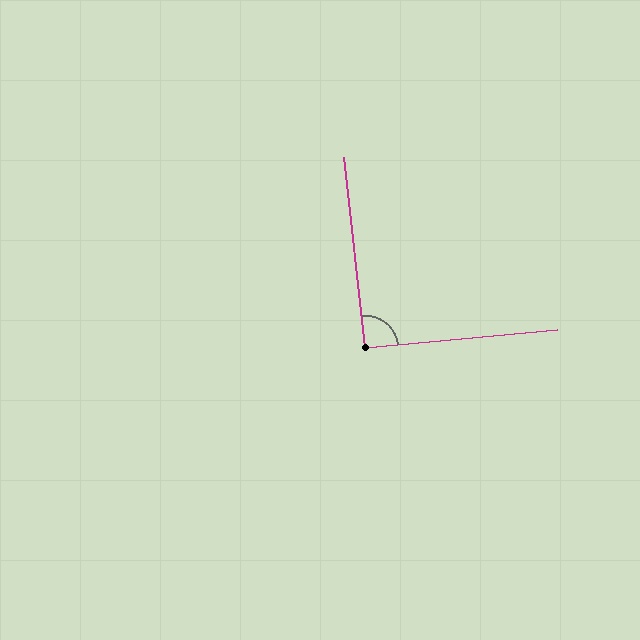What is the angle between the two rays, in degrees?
Approximately 91 degrees.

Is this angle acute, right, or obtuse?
It is approximately a right angle.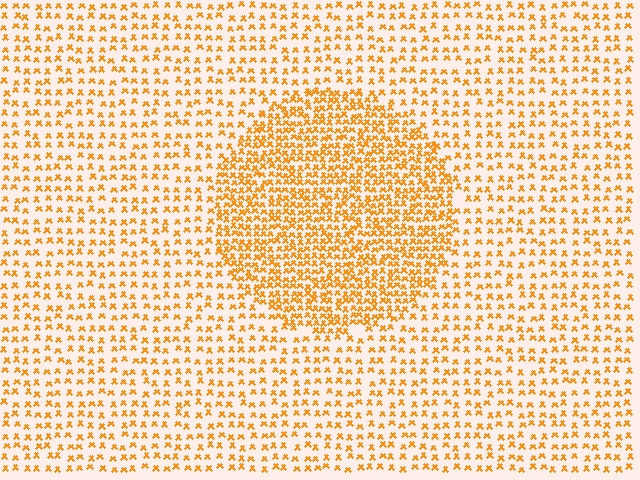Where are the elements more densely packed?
The elements are more densely packed inside the circle boundary.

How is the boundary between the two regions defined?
The boundary is defined by a change in element density (approximately 2.1x ratio). All elements are the same color, size, and shape.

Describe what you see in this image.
The image contains small orange elements arranged at two different densities. A circle-shaped region is visible where the elements are more densely packed than the surrounding area.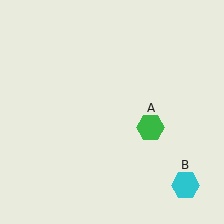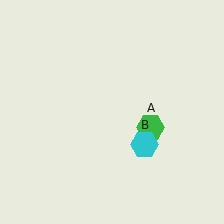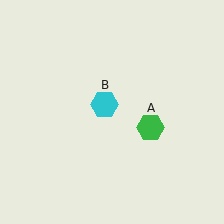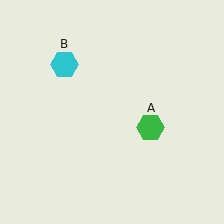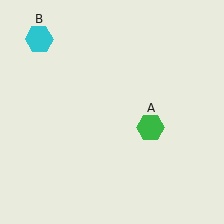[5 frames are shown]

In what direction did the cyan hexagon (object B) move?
The cyan hexagon (object B) moved up and to the left.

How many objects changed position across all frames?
1 object changed position: cyan hexagon (object B).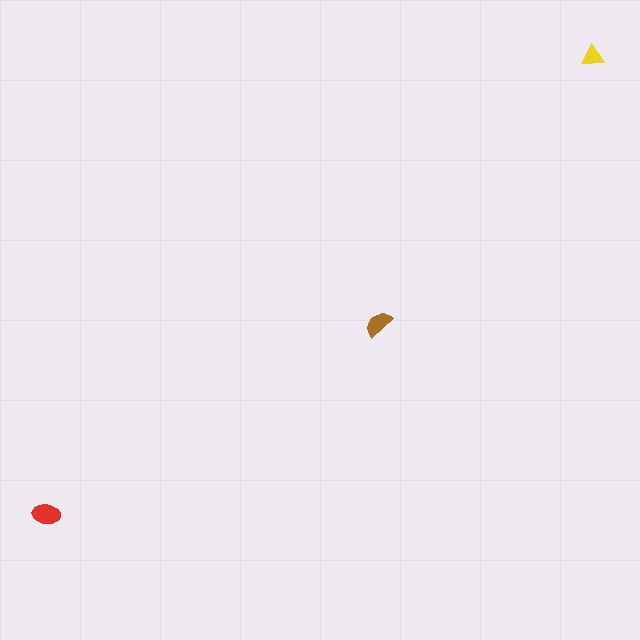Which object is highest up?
The yellow triangle is topmost.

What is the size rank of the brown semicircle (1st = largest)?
2nd.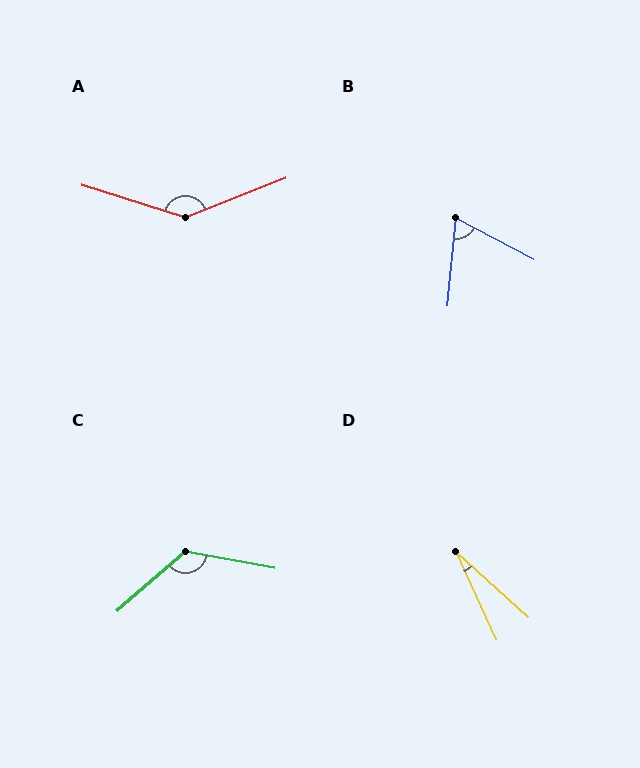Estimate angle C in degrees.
Approximately 128 degrees.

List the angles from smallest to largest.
D (24°), B (68°), C (128°), A (141°).